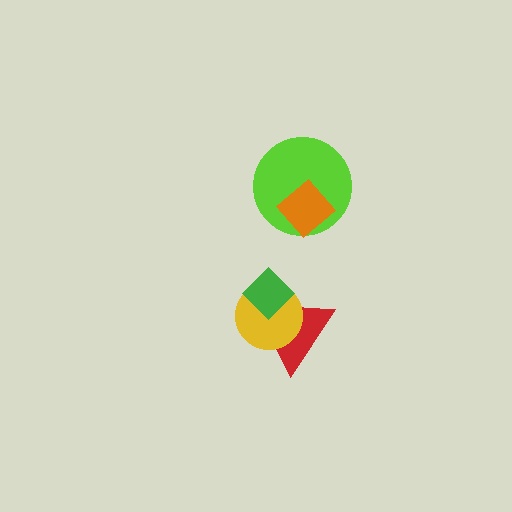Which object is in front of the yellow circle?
The green diamond is in front of the yellow circle.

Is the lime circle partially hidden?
Yes, it is partially covered by another shape.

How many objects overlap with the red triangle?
2 objects overlap with the red triangle.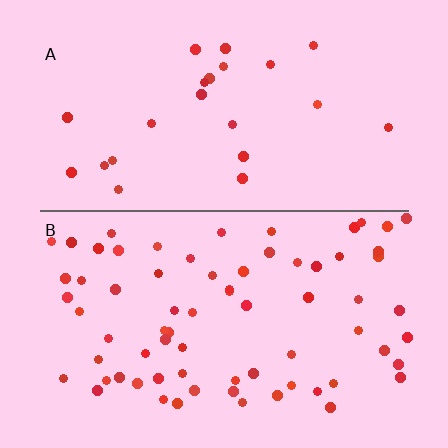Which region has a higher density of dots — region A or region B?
B (the bottom).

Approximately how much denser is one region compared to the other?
Approximately 3.0× — region B over region A.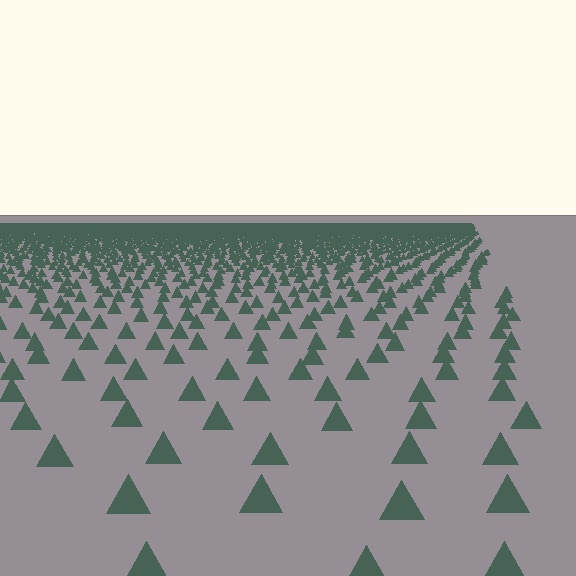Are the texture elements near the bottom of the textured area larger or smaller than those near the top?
Larger. Near the bottom, elements are closer to the viewer and appear at a bigger on-screen size.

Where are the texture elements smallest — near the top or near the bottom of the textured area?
Near the top.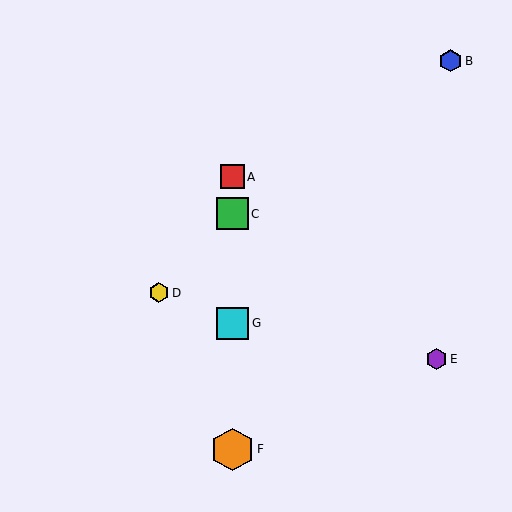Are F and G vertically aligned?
Yes, both are at x≈232.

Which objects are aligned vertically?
Objects A, C, F, G are aligned vertically.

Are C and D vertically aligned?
No, C is at x≈232 and D is at x≈159.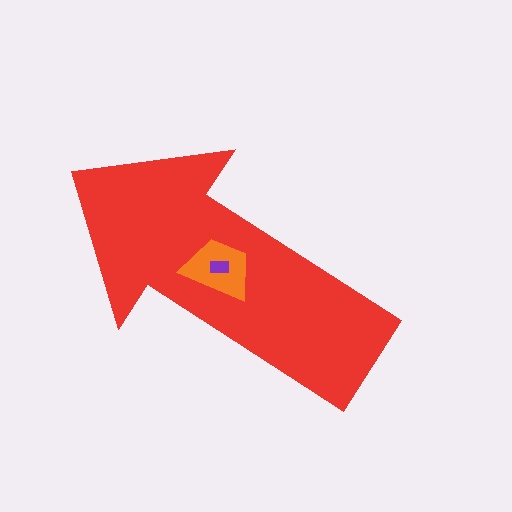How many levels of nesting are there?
3.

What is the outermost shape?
The red arrow.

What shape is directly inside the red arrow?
The orange trapezoid.